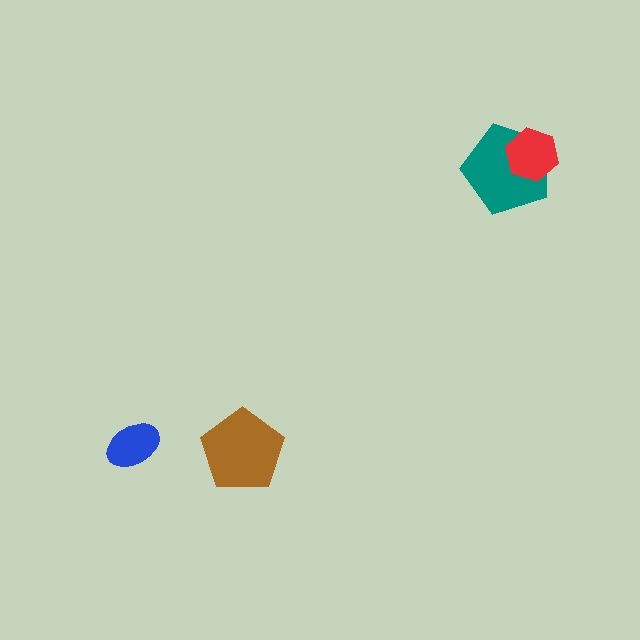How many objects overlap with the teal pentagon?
1 object overlaps with the teal pentagon.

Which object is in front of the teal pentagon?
The red hexagon is in front of the teal pentagon.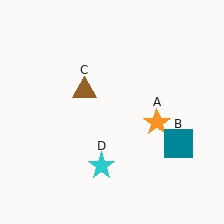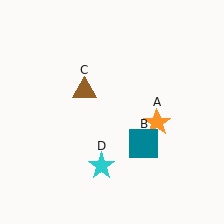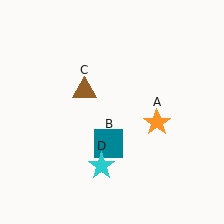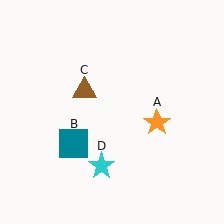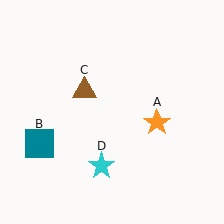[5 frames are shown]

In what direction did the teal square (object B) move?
The teal square (object B) moved left.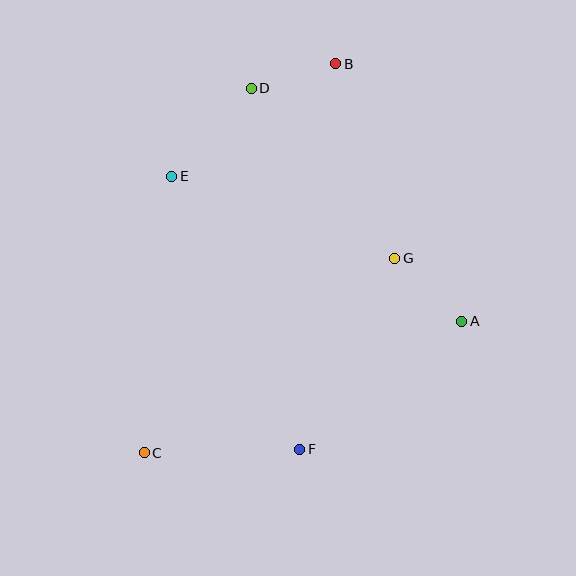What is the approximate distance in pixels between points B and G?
The distance between B and G is approximately 203 pixels.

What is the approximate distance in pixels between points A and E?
The distance between A and E is approximately 324 pixels.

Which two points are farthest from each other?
Points B and C are farthest from each other.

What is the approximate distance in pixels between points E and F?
The distance between E and F is approximately 302 pixels.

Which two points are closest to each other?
Points B and D are closest to each other.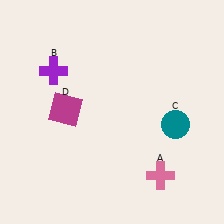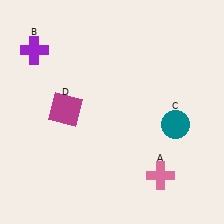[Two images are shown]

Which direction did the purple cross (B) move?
The purple cross (B) moved up.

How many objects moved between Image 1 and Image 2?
1 object moved between the two images.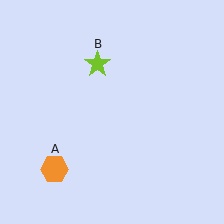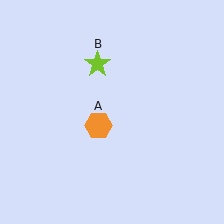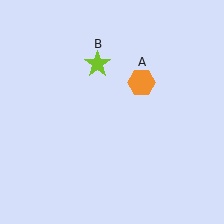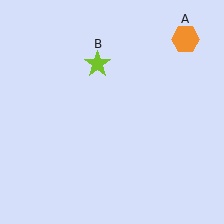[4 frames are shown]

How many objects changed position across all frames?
1 object changed position: orange hexagon (object A).